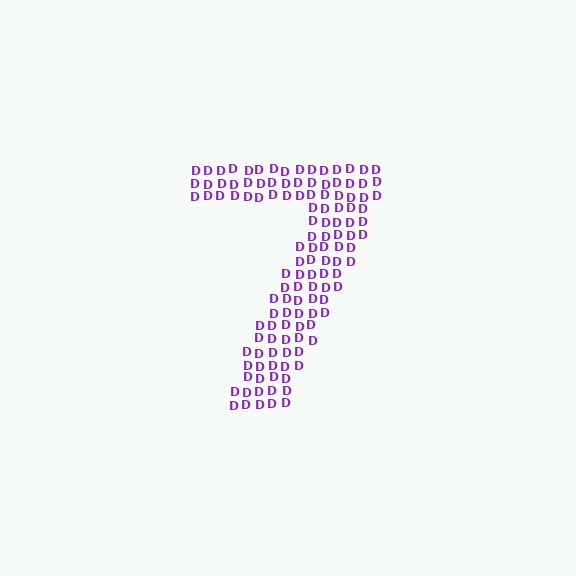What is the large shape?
The large shape is the digit 7.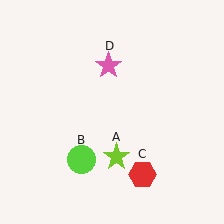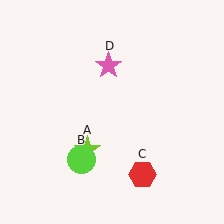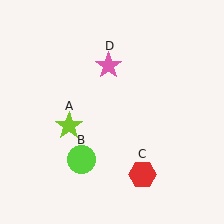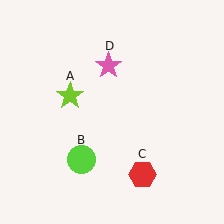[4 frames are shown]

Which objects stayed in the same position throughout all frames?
Lime circle (object B) and red hexagon (object C) and pink star (object D) remained stationary.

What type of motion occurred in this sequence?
The lime star (object A) rotated clockwise around the center of the scene.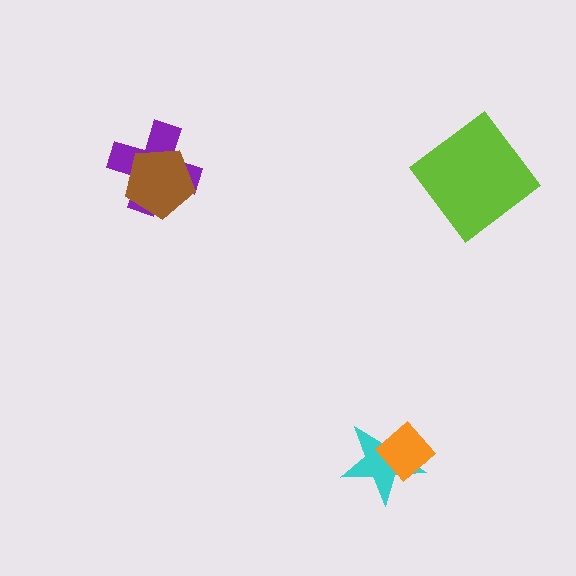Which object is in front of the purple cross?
The brown pentagon is in front of the purple cross.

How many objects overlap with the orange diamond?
1 object overlaps with the orange diamond.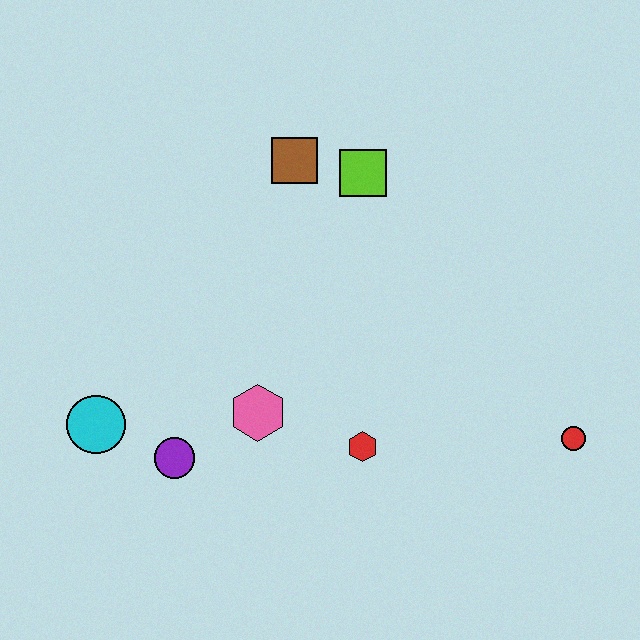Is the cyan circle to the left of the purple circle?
Yes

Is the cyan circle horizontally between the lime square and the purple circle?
No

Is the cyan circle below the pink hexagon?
Yes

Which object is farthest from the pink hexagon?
The red circle is farthest from the pink hexagon.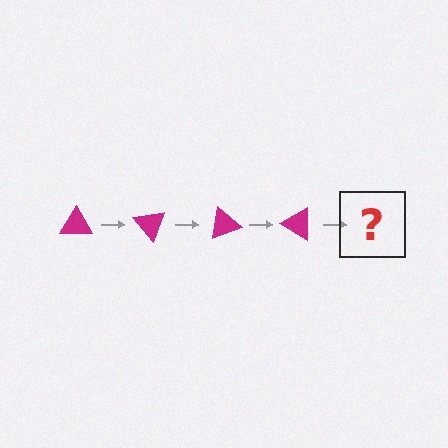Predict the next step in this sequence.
The next step is a magenta triangle rotated 200 degrees.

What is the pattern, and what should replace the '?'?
The pattern is that the triangle rotates 50 degrees each step. The '?' should be a magenta triangle rotated 200 degrees.